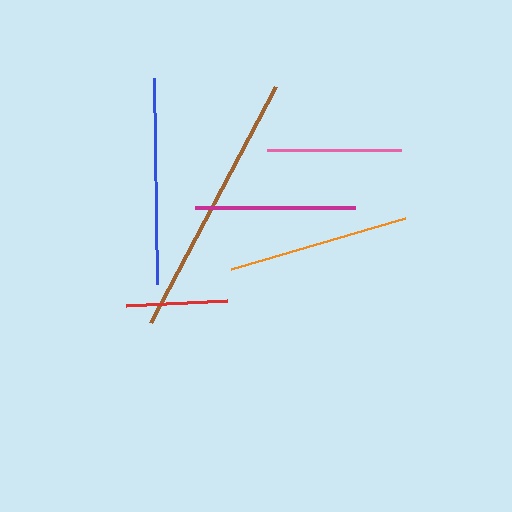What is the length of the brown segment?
The brown segment is approximately 267 pixels long.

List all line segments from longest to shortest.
From longest to shortest: brown, blue, orange, magenta, pink, red.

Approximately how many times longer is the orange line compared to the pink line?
The orange line is approximately 1.4 times the length of the pink line.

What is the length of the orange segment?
The orange segment is approximately 182 pixels long.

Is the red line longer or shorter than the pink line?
The pink line is longer than the red line.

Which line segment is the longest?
The brown line is the longest at approximately 267 pixels.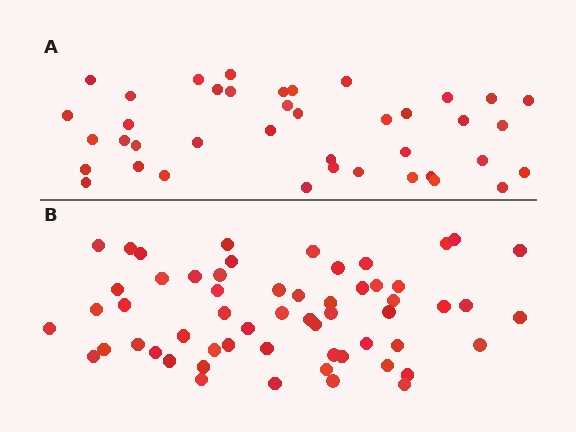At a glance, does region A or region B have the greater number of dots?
Region B (the bottom region) has more dots.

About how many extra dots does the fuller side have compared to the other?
Region B has approximately 20 more dots than region A.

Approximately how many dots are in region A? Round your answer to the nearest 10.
About 40 dots.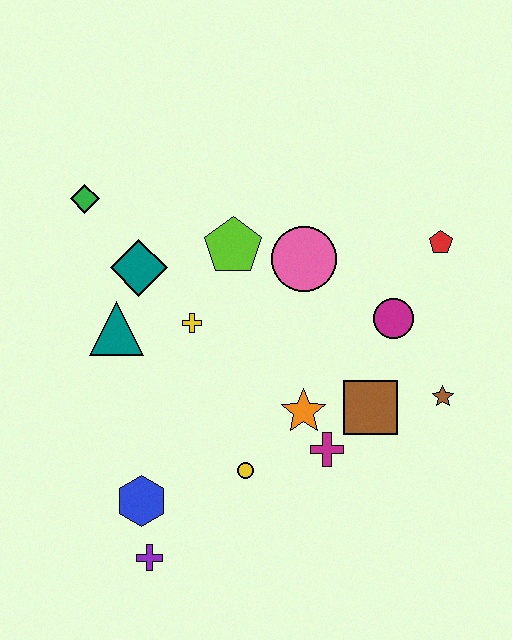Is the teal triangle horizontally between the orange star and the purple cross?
No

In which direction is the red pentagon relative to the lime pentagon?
The red pentagon is to the right of the lime pentagon.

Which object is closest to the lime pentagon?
The pink circle is closest to the lime pentagon.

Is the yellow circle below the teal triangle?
Yes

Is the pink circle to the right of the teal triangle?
Yes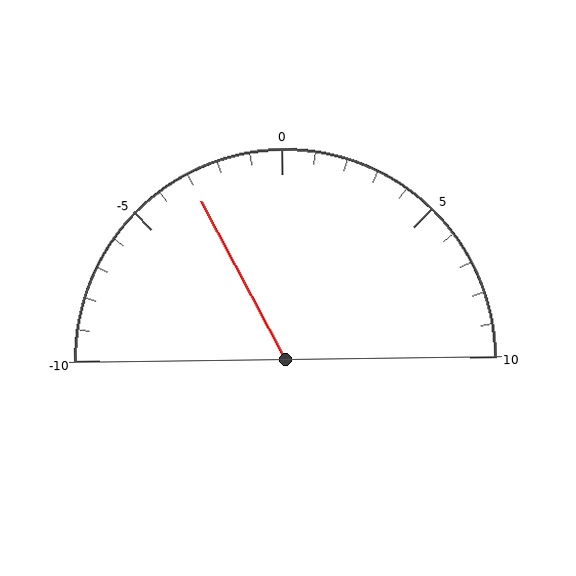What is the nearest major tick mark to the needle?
The nearest major tick mark is -5.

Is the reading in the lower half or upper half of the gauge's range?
The reading is in the lower half of the range (-10 to 10).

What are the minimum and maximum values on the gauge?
The gauge ranges from -10 to 10.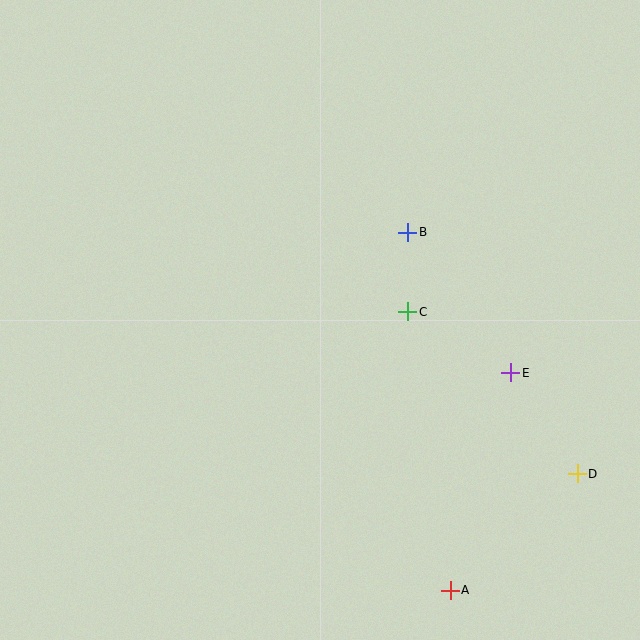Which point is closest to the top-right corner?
Point B is closest to the top-right corner.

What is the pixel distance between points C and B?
The distance between C and B is 80 pixels.